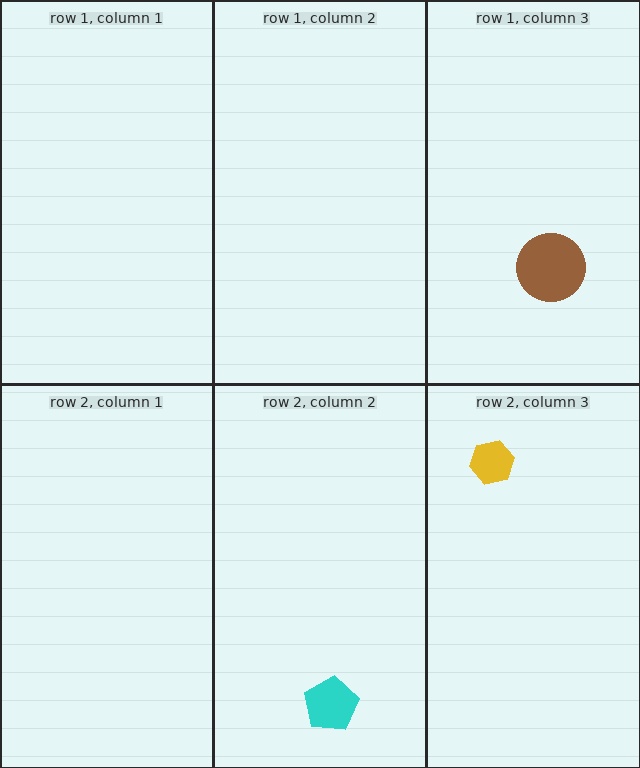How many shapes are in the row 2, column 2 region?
1.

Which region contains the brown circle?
The row 1, column 3 region.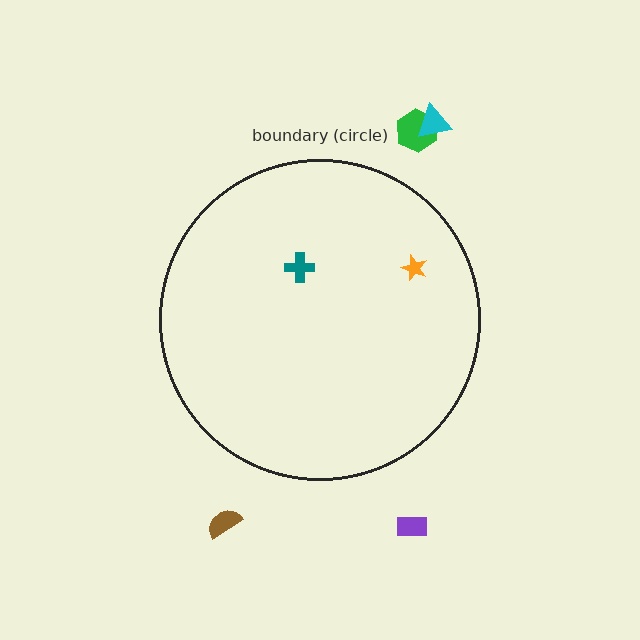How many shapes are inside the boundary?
2 inside, 4 outside.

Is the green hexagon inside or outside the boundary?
Outside.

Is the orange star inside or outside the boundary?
Inside.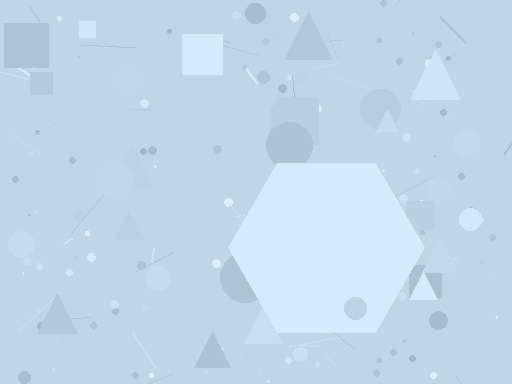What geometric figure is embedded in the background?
A hexagon is embedded in the background.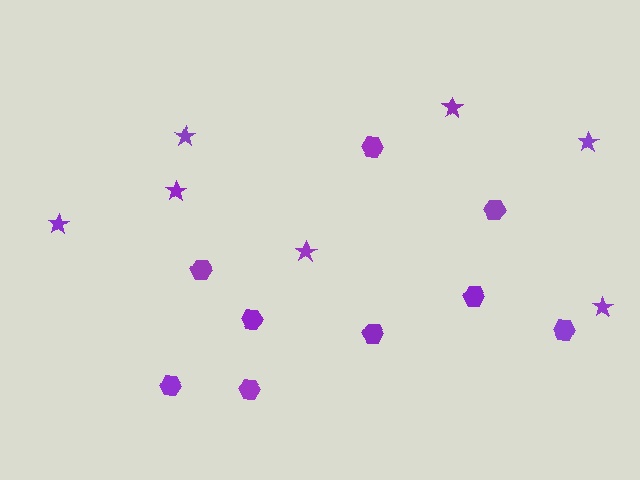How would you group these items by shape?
There are 2 groups: one group of stars (7) and one group of hexagons (9).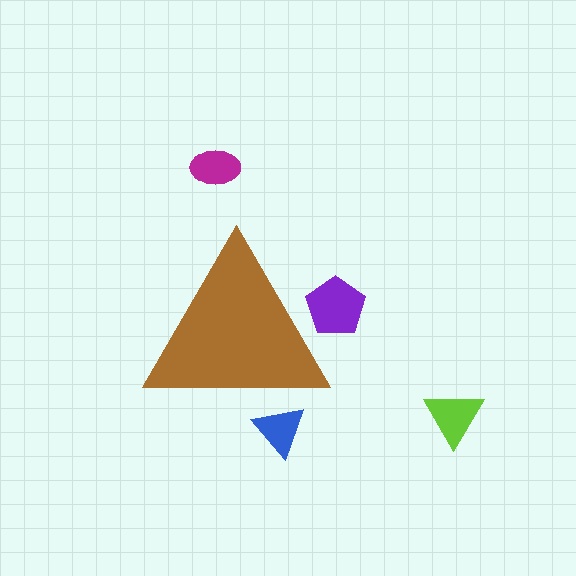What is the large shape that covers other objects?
A brown triangle.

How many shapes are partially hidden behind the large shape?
2 shapes are partially hidden.